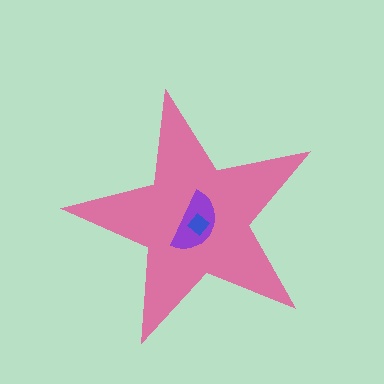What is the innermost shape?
The blue diamond.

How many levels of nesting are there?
3.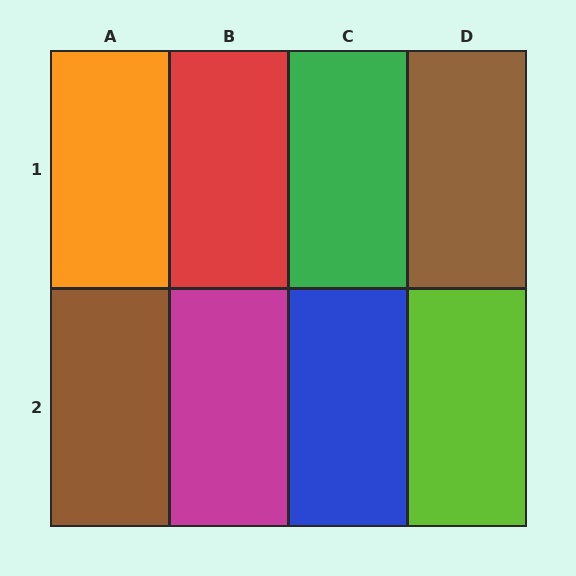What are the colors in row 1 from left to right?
Orange, red, green, brown.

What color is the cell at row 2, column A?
Brown.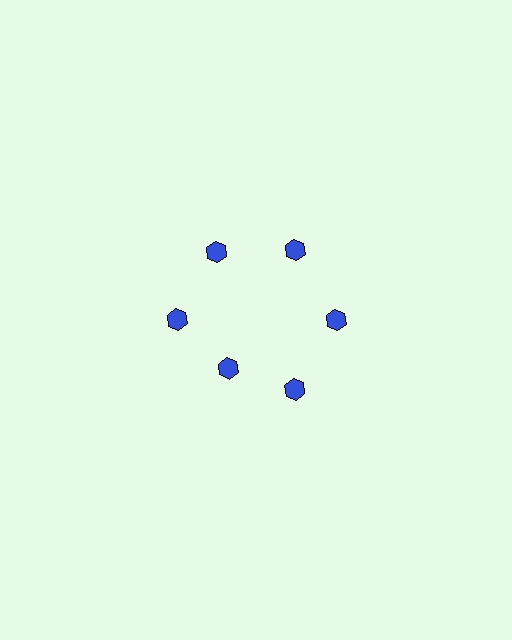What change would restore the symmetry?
The symmetry would be restored by moving it outward, back onto the ring so that all 6 hexagons sit at equal angles and equal distance from the center.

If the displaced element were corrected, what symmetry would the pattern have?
It would have 6-fold rotational symmetry — the pattern would map onto itself every 60 degrees.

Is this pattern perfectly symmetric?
No. The 6 blue hexagons are arranged in a ring, but one element near the 7 o'clock position is pulled inward toward the center, breaking the 6-fold rotational symmetry.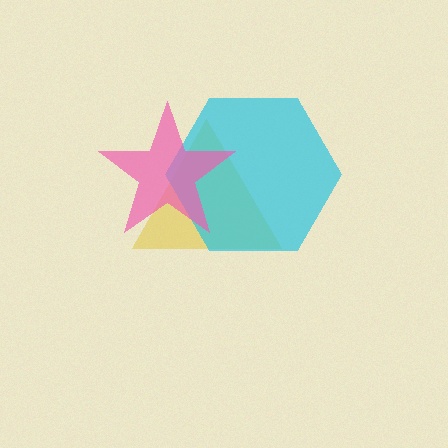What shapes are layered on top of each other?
The layered shapes are: a yellow triangle, a cyan hexagon, a pink star.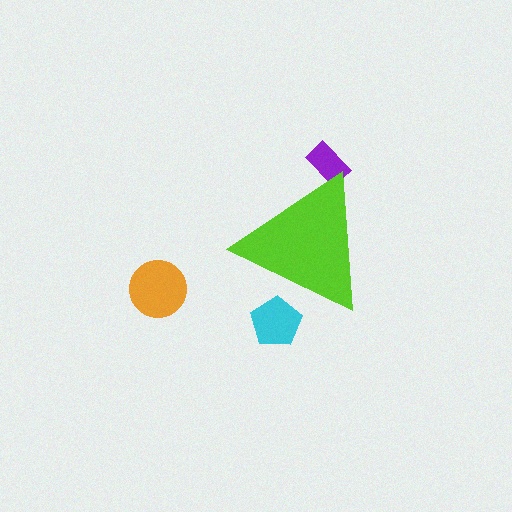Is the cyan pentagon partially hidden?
Yes, the cyan pentagon is partially hidden behind the lime triangle.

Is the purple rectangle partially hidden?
Yes, the purple rectangle is partially hidden behind the lime triangle.